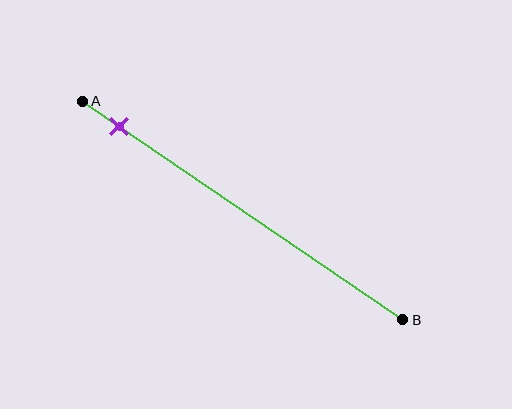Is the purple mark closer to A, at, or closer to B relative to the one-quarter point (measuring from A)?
The purple mark is closer to point A than the one-quarter point of segment AB.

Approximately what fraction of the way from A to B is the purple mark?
The purple mark is approximately 10% of the way from A to B.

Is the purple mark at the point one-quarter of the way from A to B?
No, the mark is at about 10% from A, not at the 25% one-quarter point.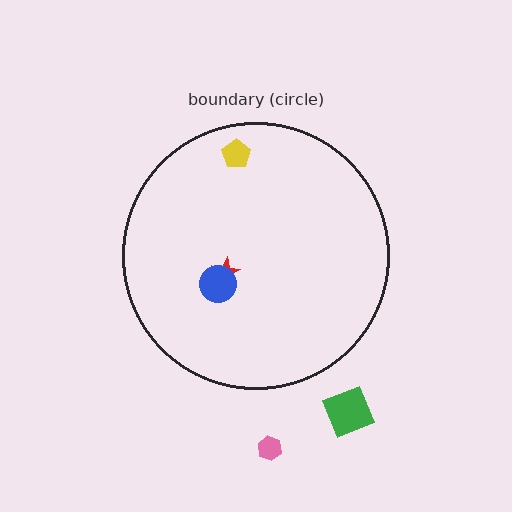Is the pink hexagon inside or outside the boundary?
Outside.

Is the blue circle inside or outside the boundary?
Inside.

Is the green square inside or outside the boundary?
Outside.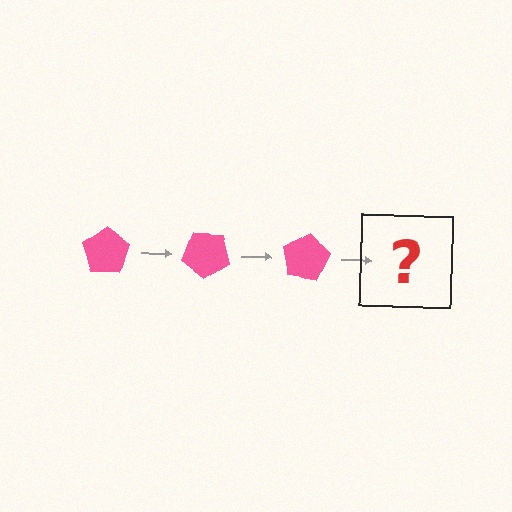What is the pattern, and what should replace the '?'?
The pattern is that the pentagon rotates 40 degrees each step. The '?' should be a pink pentagon rotated 120 degrees.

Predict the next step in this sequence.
The next step is a pink pentagon rotated 120 degrees.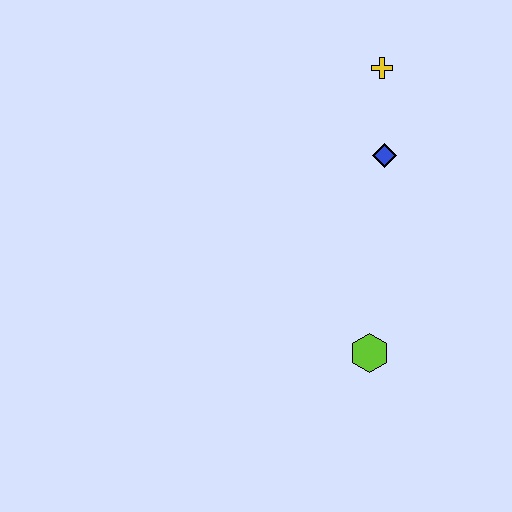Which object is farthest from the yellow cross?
The lime hexagon is farthest from the yellow cross.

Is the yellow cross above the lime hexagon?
Yes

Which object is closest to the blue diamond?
The yellow cross is closest to the blue diamond.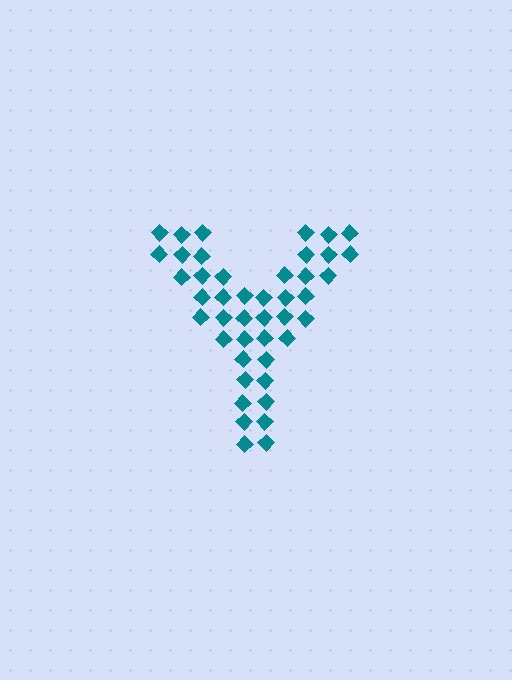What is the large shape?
The large shape is the letter Y.